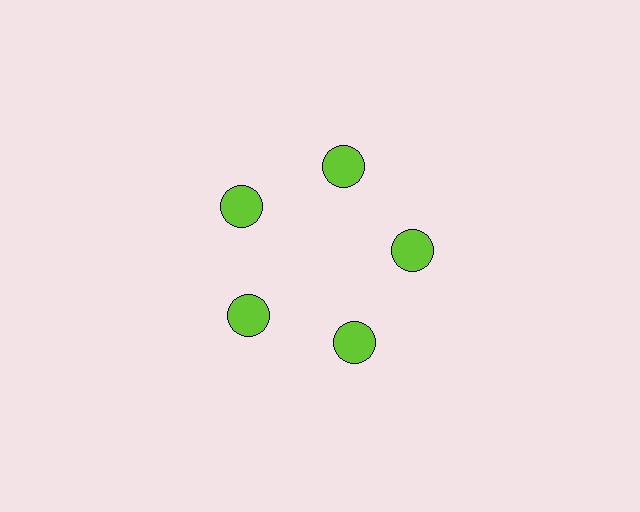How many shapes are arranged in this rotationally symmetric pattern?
There are 5 shapes, arranged in 5 groups of 1.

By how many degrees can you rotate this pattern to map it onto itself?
The pattern maps onto itself every 72 degrees of rotation.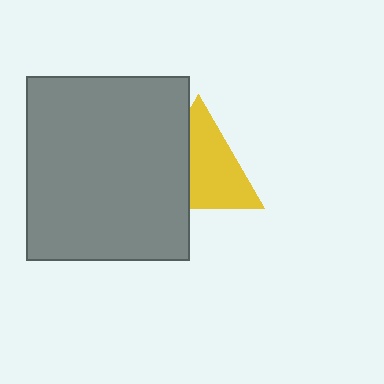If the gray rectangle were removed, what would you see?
You would see the complete yellow triangle.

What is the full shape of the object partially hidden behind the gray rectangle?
The partially hidden object is a yellow triangle.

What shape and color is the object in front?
The object in front is a gray rectangle.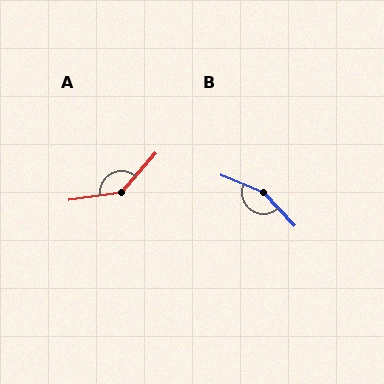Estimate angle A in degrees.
Approximately 139 degrees.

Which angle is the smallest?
A, at approximately 139 degrees.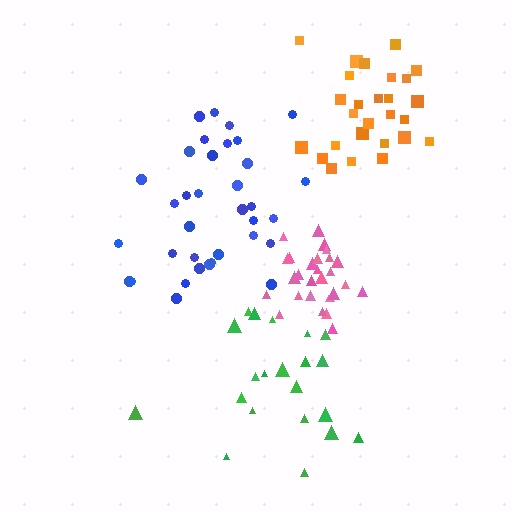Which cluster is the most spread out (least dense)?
Green.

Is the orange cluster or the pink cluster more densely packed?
Pink.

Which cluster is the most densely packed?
Pink.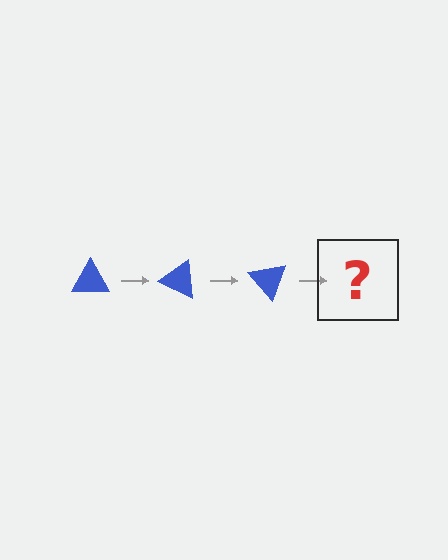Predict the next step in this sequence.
The next step is a blue triangle rotated 75 degrees.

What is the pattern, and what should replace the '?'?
The pattern is that the triangle rotates 25 degrees each step. The '?' should be a blue triangle rotated 75 degrees.